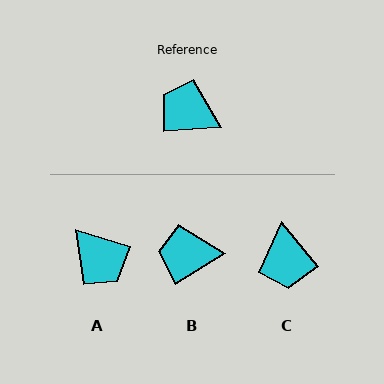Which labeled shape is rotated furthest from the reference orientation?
A, about 159 degrees away.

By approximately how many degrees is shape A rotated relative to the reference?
Approximately 159 degrees counter-clockwise.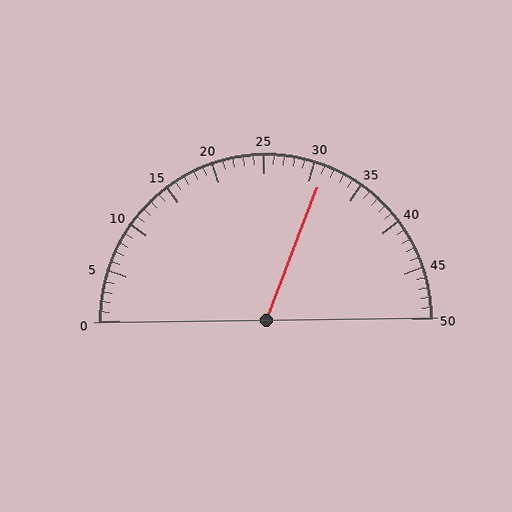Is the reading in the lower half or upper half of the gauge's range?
The reading is in the upper half of the range (0 to 50).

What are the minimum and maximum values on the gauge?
The gauge ranges from 0 to 50.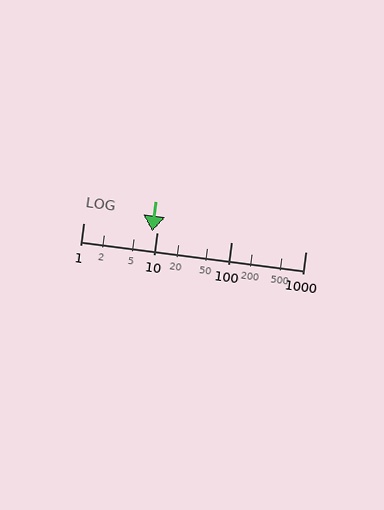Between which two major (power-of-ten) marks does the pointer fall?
The pointer is between 1 and 10.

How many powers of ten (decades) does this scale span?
The scale spans 3 decades, from 1 to 1000.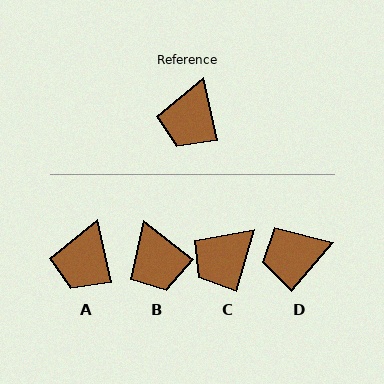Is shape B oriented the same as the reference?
No, it is off by about 39 degrees.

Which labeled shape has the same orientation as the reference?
A.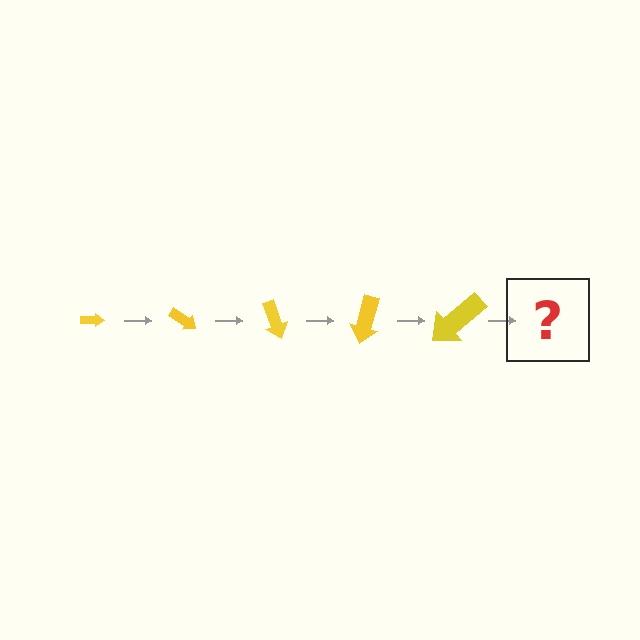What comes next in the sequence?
The next element should be an arrow, larger than the previous one and rotated 175 degrees from the start.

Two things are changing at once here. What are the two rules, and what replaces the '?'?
The two rules are that the arrow grows larger each step and it rotates 35 degrees each step. The '?' should be an arrow, larger than the previous one and rotated 175 degrees from the start.